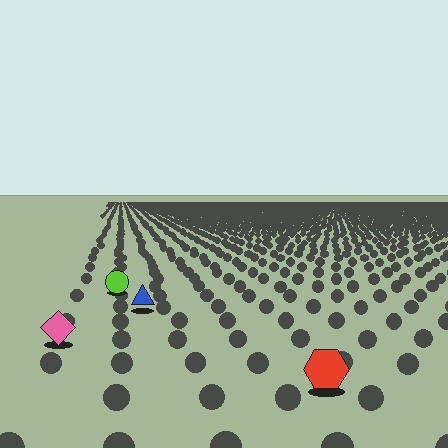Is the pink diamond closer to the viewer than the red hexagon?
No. The red hexagon is closer — you can tell from the texture gradient: the ground texture is coarser near it.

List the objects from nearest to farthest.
From nearest to farthest: the red hexagon, the pink diamond, the blue triangle, the lime circle.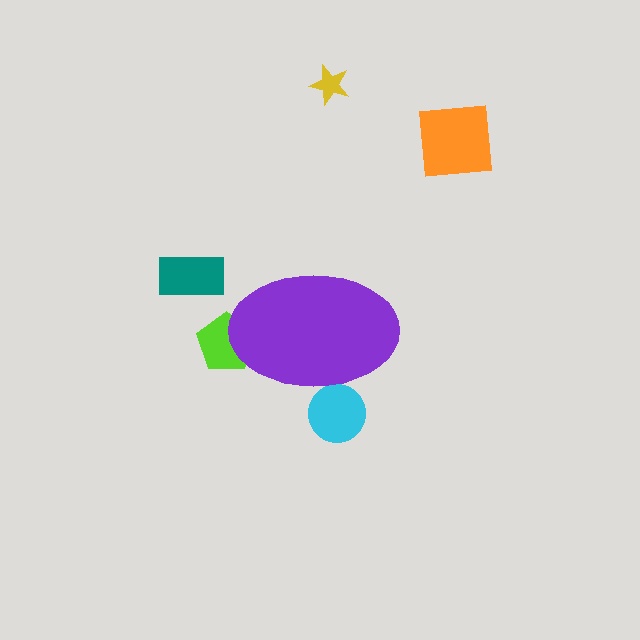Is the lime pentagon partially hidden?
Yes, the lime pentagon is partially hidden behind the purple ellipse.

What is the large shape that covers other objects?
A purple ellipse.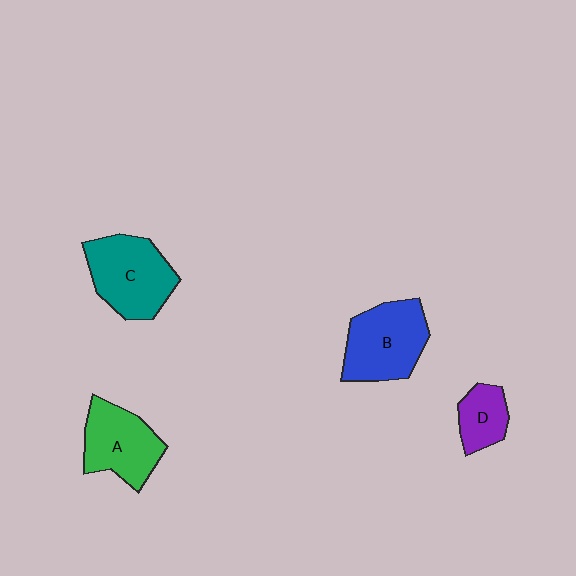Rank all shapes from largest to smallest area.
From largest to smallest: C (teal), B (blue), A (green), D (purple).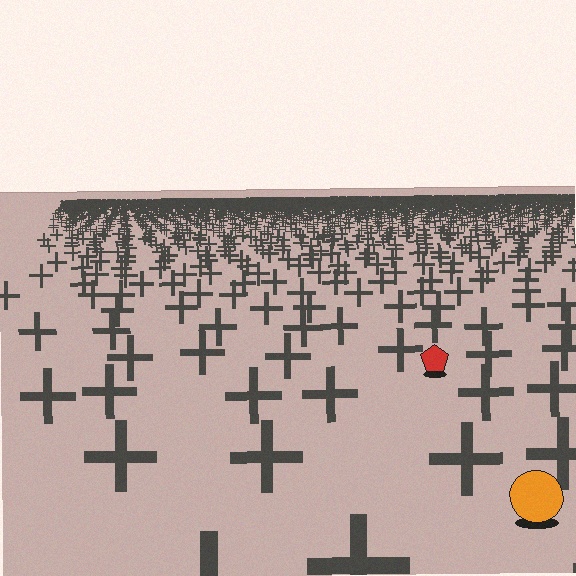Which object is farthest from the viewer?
The red pentagon is farthest from the viewer. It appears smaller and the ground texture around it is denser.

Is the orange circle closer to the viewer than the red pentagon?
Yes. The orange circle is closer — you can tell from the texture gradient: the ground texture is coarser near it.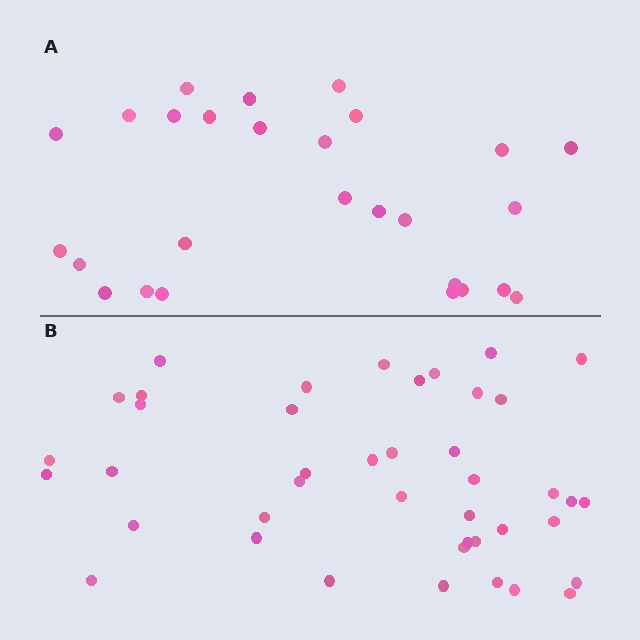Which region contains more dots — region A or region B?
Region B (the bottom region) has more dots.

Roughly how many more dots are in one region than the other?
Region B has approximately 15 more dots than region A.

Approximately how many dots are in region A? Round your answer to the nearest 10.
About 30 dots. (The exact count is 27, which rounds to 30.)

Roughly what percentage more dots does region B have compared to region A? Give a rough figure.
About 55% more.